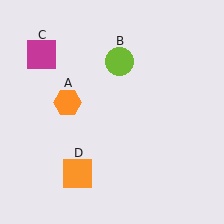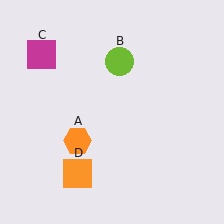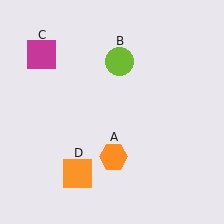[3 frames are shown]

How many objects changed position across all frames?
1 object changed position: orange hexagon (object A).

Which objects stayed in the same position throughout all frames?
Lime circle (object B) and magenta square (object C) and orange square (object D) remained stationary.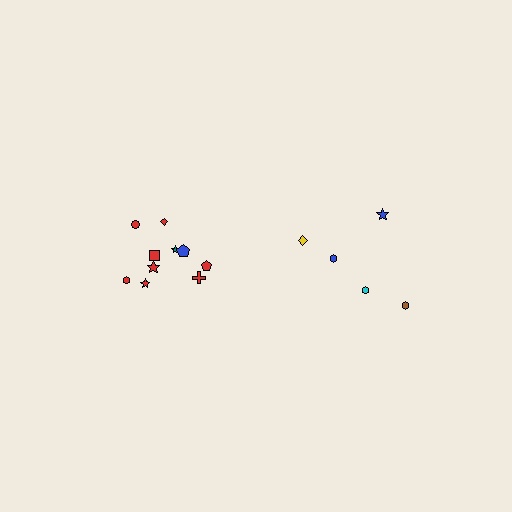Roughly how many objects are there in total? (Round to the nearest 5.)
Roughly 15 objects in total.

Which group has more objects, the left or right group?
The left group.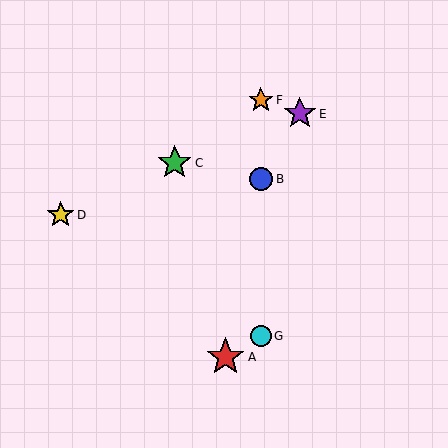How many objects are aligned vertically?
3 objects (B, F, G) are aligned vertically.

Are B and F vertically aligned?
Yes, both are at x≈261.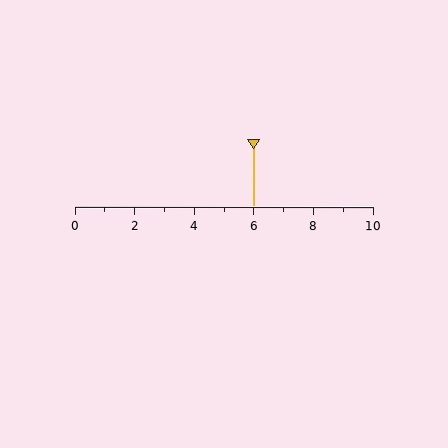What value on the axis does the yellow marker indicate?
The marker indicates approximately 6.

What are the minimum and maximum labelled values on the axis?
The axis runs from 0 to 10.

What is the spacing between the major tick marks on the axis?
The major ticks are spaced 2 apart.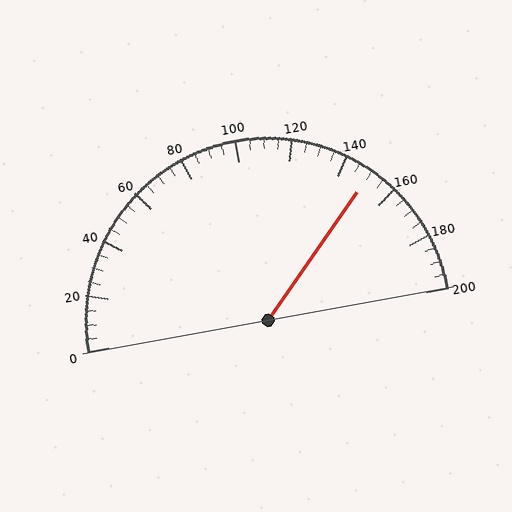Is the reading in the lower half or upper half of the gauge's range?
The reading is in the upper half of the range (0 to 200).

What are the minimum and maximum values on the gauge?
The gauge ranges from 0 to 200.